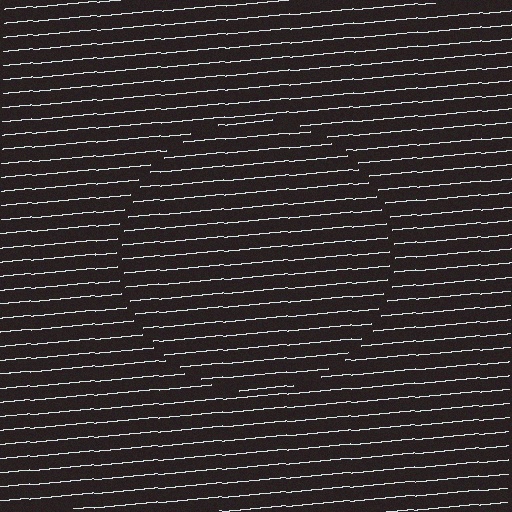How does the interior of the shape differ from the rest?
The interior of the shape contains the same grating, shifted by half a period — the contour is defined by the phase discontinuity where line-ends from the inner and outer gratings abut.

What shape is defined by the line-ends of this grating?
An illusory circle. The interior of the shape contains the same grating, shifted by half a period — the contour is defined by the phase discontinuity where line-ends from the inner and outer gratings abut.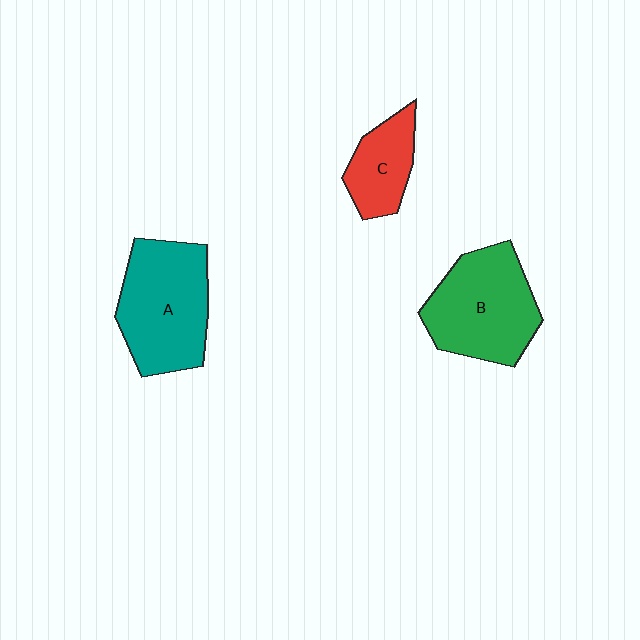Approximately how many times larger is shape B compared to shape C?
Approximately 1.9 times.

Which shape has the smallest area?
Shape C (red).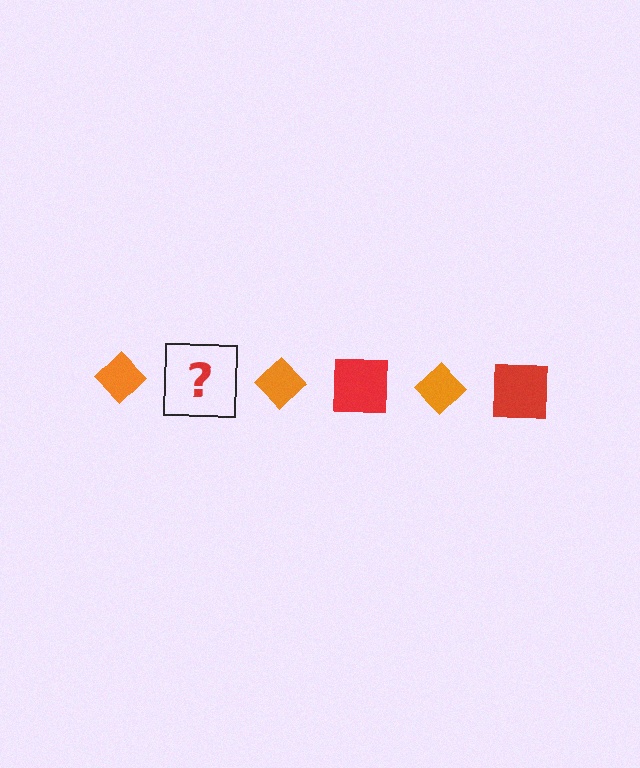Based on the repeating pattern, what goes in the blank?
The blank should be a red square.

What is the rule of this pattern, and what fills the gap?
The rule is that the pattern alternates between orange diamond and red square. The gap should be filled with a red square.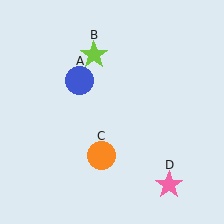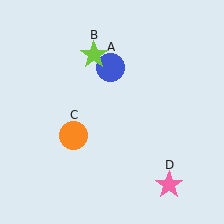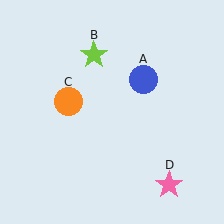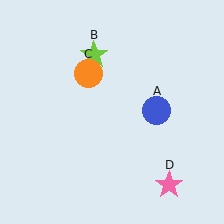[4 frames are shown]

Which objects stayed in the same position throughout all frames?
Lime star (object B) and pink star (object D) remained stationary.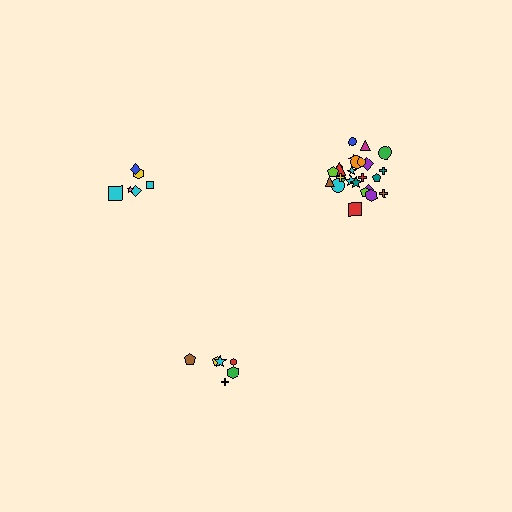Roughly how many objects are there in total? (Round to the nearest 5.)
Roughly 35 objects in total.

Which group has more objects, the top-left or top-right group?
The top-right group.